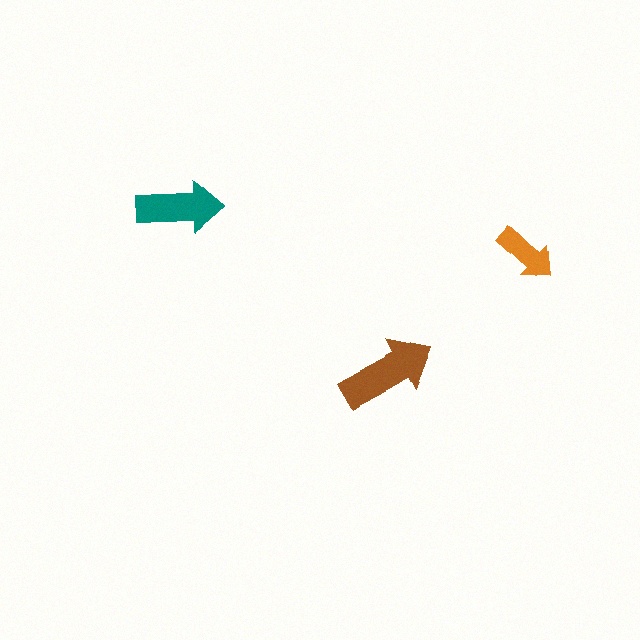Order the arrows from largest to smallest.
the brown one, the teal one, the orange one.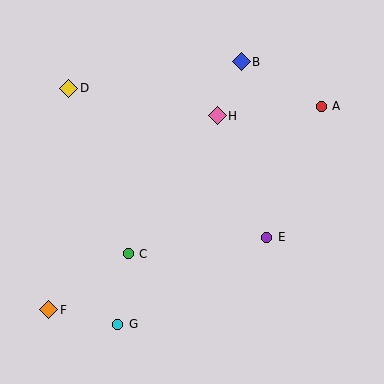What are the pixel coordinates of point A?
Point A is at (321, 106).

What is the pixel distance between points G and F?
The distance between G and F is 70 pixels.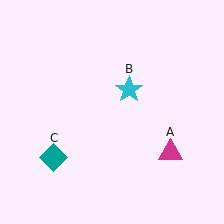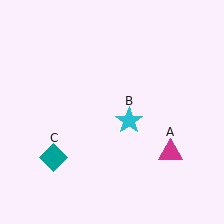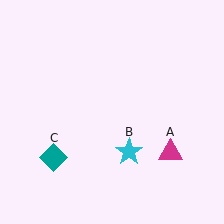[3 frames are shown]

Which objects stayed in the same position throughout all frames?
Magenta triangle (object A) and teal diamond (object C) remained stationary.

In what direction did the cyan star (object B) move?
The cyan star (object B) moved down.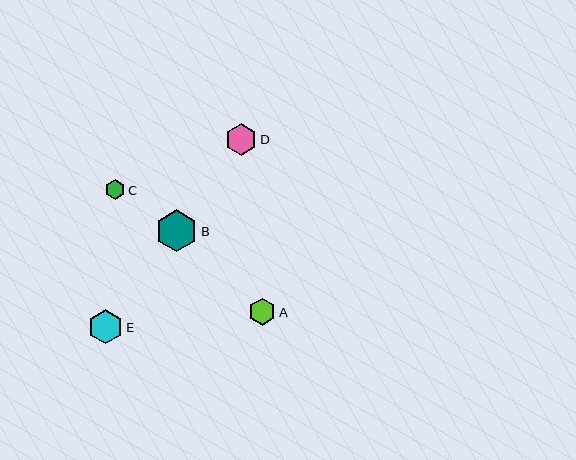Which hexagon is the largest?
Hexagon B is the largest with a size of approximately 42 pixels.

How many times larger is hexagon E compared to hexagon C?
Hexagon E is approximately 1.7 times the size of hexagon C.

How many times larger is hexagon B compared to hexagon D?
Hexagon B is approximately 1.3 times the size of hexagon D.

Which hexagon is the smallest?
Hexagon C is the smallest with a size of approximately 20 pixels.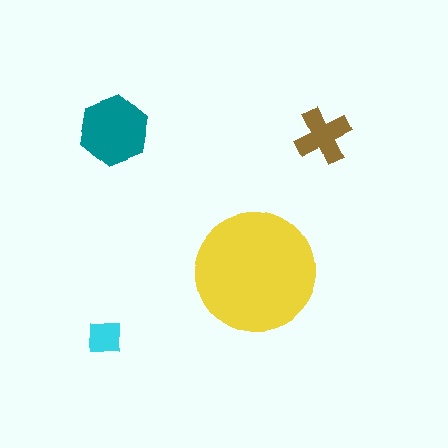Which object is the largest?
The yellow circle.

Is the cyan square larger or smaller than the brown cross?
Smaller.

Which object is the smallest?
The cyan square.